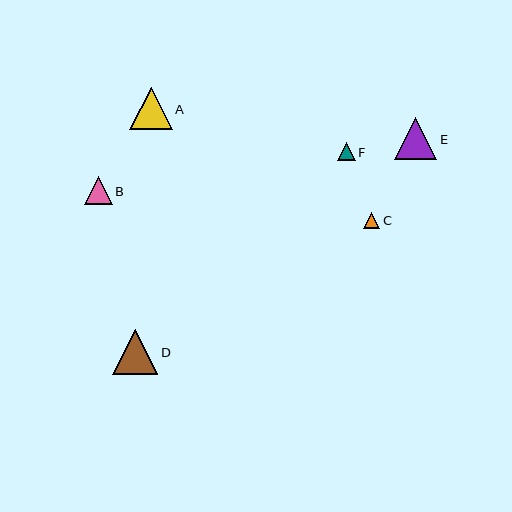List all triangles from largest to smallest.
From largest to smallest: D, A, E, B, F, C.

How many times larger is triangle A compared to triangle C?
Triangle A is approximately 2.7 times the size of triangle C.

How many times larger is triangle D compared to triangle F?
Triangle D is approximately 2.6 times the size of triangle F.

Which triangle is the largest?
Triangle D is the largest with a size of approximately 45 pixels.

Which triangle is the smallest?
Triangle C is the smallest with a size of approximately 16 pixels.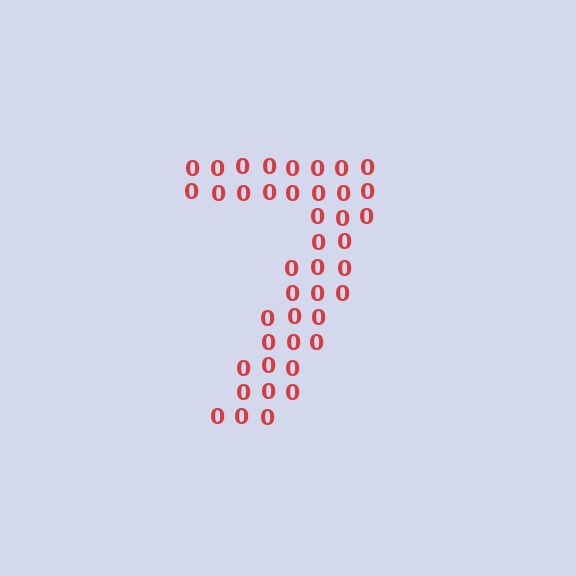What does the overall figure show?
The overall figure shows the digit 7.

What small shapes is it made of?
It is made of small digit 0's.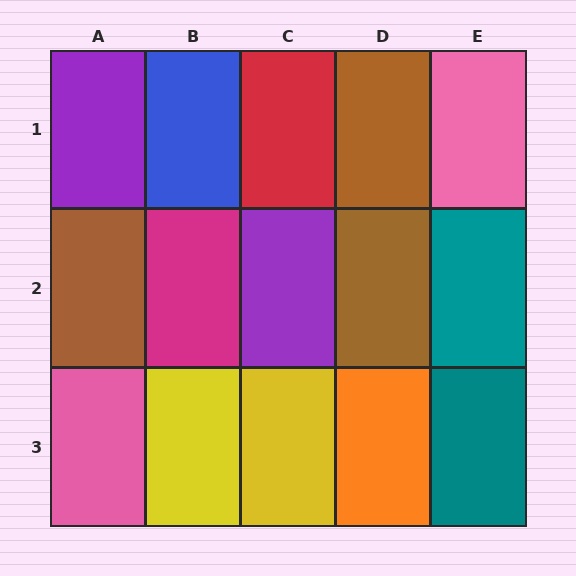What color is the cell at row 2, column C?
Purple.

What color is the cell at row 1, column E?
Pink.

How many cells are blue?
1 cell is blue.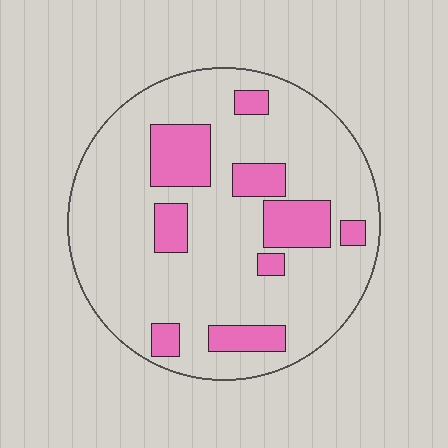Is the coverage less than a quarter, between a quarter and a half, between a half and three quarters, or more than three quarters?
Less than a quarter.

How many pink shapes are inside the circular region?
9.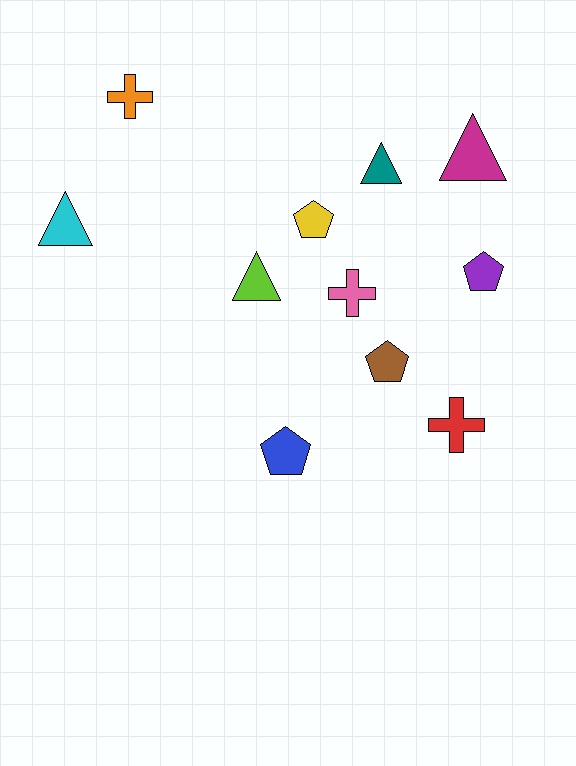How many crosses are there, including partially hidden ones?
There are 3 crosses.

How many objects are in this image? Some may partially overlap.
There are 11 objects.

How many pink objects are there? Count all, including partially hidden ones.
There is 1 pink object.